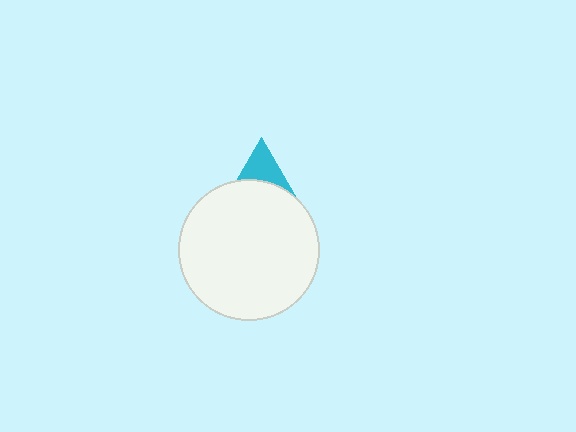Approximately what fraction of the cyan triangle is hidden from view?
Roughly 64% of the cyan triangle is hidden behind the white circle.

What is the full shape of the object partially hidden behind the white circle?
The partially hidden object is a cyan triangle.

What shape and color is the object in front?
The object in front is a white circle.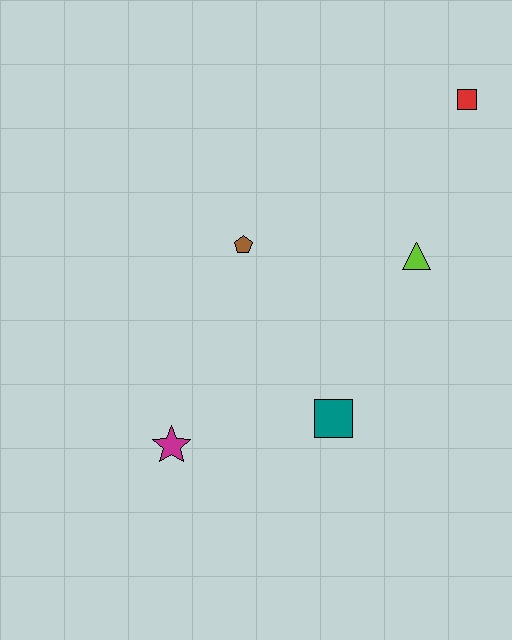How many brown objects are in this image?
There is 1 brown object.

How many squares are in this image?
There are 2 squares.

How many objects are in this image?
There are 5 objects.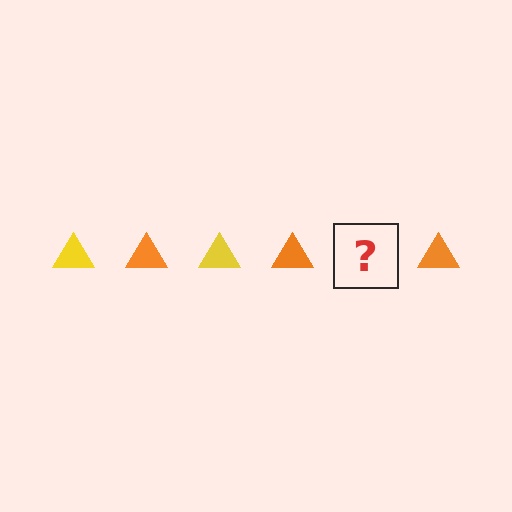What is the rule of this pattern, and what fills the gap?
The rule is that the pattern cycles through yellow, orange triangles. The gap should be filled with a yellow triangle.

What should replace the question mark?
The question mark should be replaced with a yellow triangle.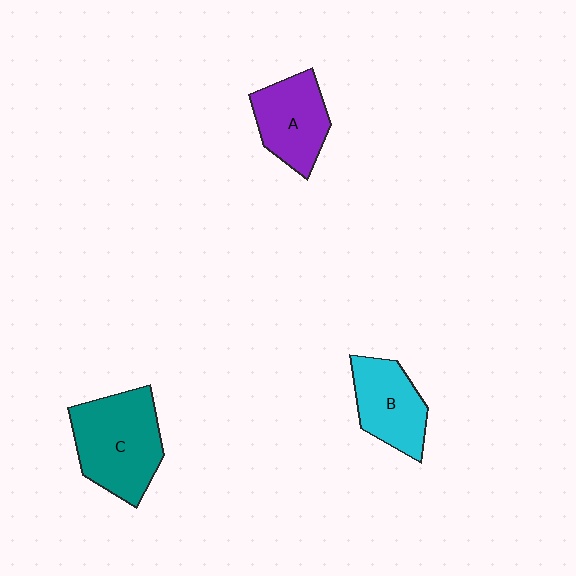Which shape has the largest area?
Shape C (teal).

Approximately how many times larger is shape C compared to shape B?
Approximately 1.4 times.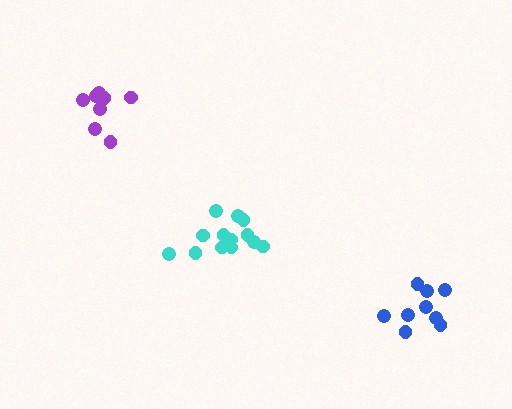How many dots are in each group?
Group 1: 13 dots, Group 2: 9 dots, Group 3: 8 dots (30 total).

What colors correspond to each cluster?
The clusters are colored: cyan, blue, purple.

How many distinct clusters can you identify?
There are 3 distinct clusters.